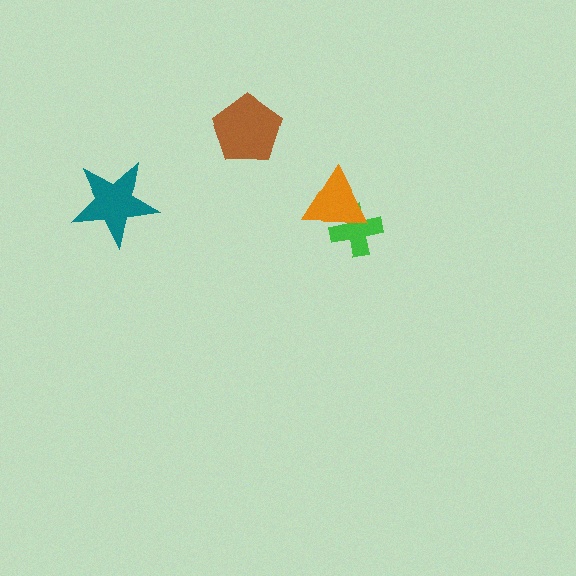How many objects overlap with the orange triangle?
1 object overlaps with the orange triangle.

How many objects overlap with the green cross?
1 object overlaps with the green cross.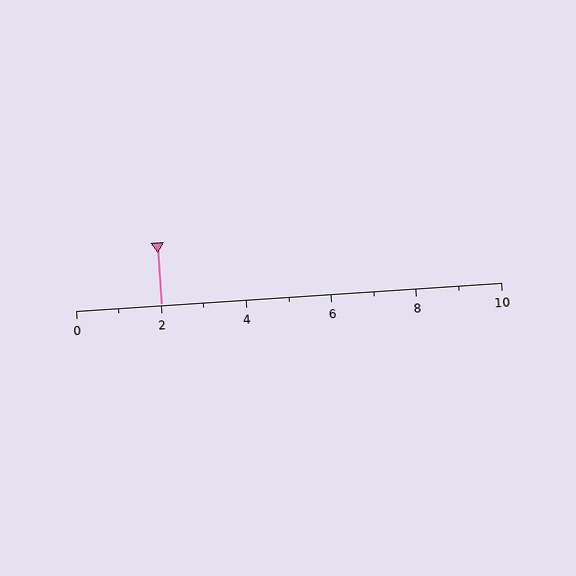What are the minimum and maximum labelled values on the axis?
The axis runs from 0 to 10.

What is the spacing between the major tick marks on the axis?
The major ticks are spaced 2 apart.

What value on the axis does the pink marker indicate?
The marker indicates approximately 2.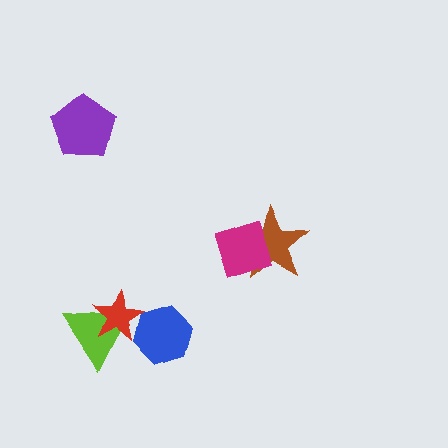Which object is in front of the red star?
The blue hexagon is in front of the red star.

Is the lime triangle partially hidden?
Yes, it is partially covered by another shape.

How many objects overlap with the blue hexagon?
1 object overlaps with the blue hexagon.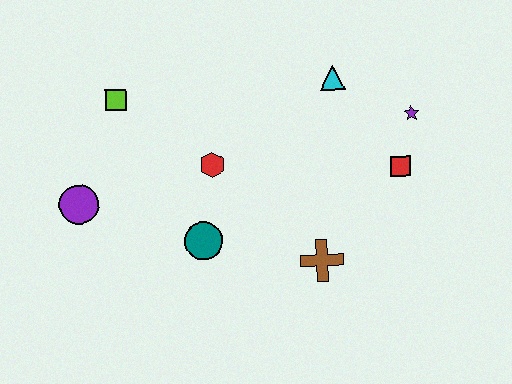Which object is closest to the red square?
The purple star is closest to the red square.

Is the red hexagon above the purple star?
No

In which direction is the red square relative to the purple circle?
The red square is to the right of the purple circle.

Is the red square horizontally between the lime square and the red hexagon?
No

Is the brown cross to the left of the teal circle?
No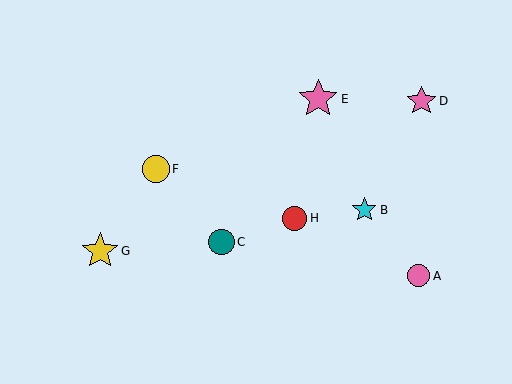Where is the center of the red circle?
The center of the red circle is at (294, 218).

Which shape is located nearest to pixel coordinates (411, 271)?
The pink circle (labeled A) at (419, 276) is nearest to that location.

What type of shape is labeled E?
Shape E is a pink star.